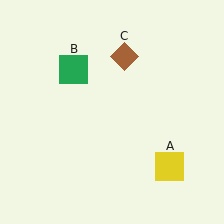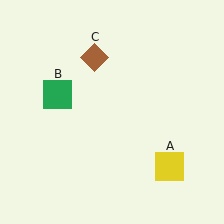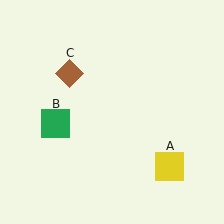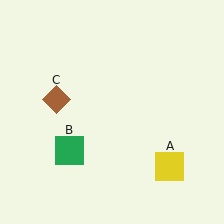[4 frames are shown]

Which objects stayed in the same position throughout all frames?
Yellow square (object A) remained stationary.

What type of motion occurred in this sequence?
The green square (object B), brown diamond (object C) rotated counterclockwise around the center of the scene.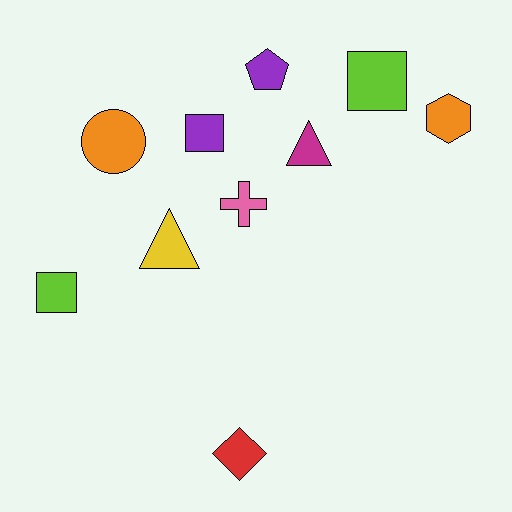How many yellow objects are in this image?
There is 1 yellow object.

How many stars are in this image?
There are no stars.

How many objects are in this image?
There are 10 objects.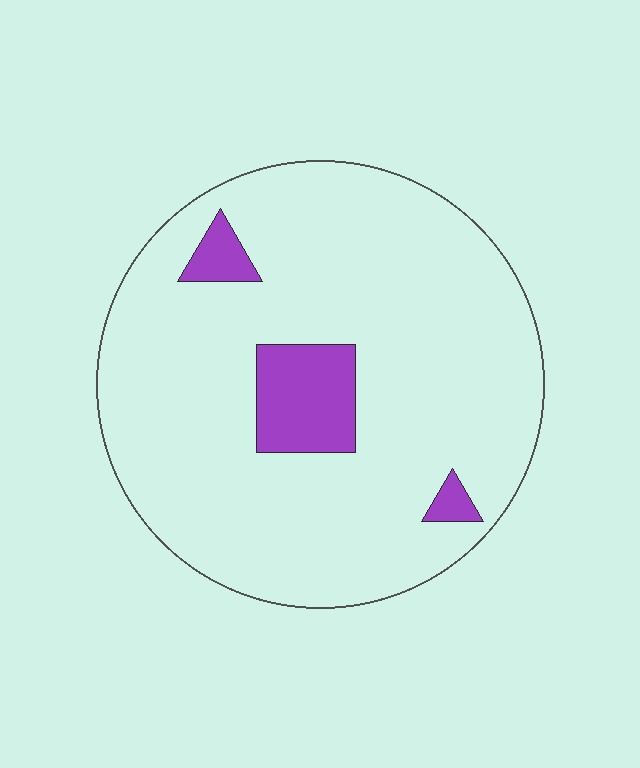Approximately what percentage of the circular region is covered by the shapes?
Approximately 10%.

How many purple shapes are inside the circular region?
3.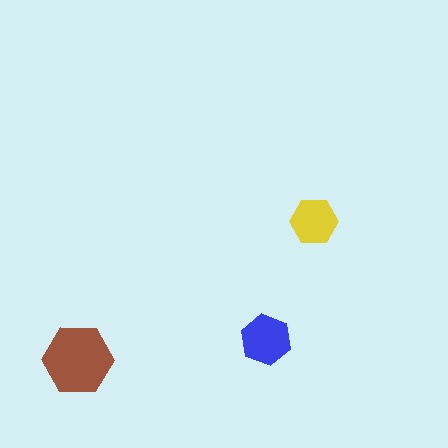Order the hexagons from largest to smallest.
the brown one, the blue one, the yellow one.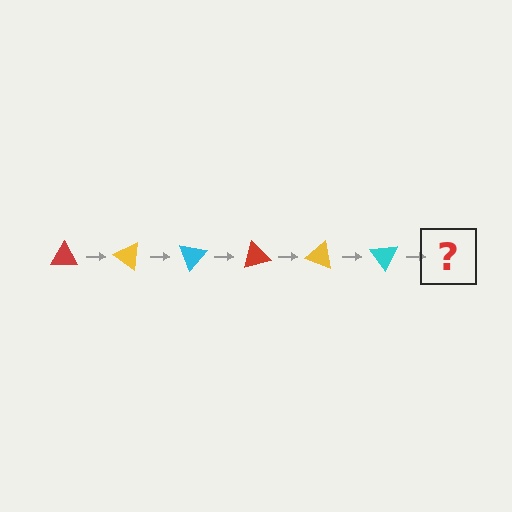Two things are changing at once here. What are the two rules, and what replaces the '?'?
The two rules are that it rotates 35 degrees each step and the color cycles through red, yellow, and cyan. The '?' should be a red triangle, rotated 210 degrees from the start.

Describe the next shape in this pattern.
It should be a red triangle, rotated 210 degrees from the start.